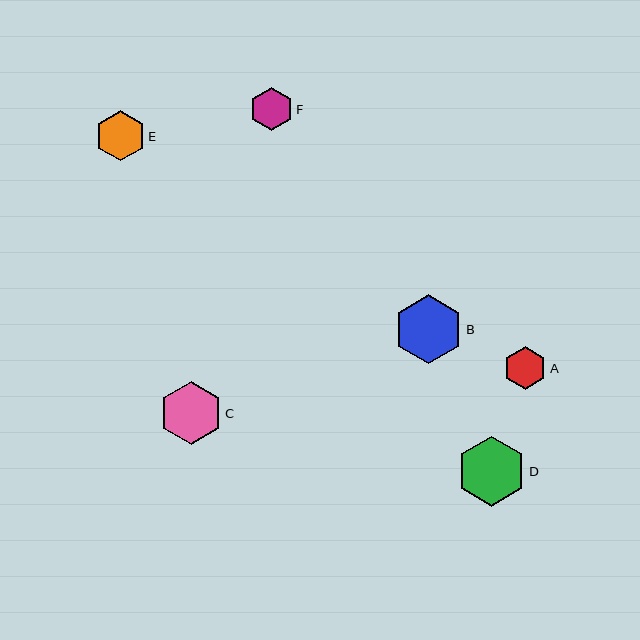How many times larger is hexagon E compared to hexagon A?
Hexagon E is approximately 1.2 times the size of hexagon A.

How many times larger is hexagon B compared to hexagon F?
Hexagon B is approximately 1.6 times the size of hexagon F.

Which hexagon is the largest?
Hexagon D is the largest with a size of approximately 70 pixels.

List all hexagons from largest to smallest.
From largest to smallest: D, B, C, E, F, A.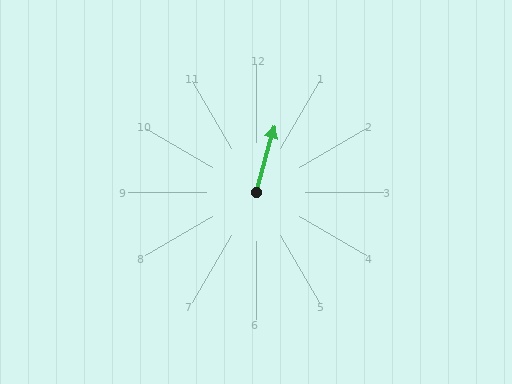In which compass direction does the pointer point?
North.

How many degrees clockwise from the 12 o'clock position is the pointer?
Approximately 16 degrees.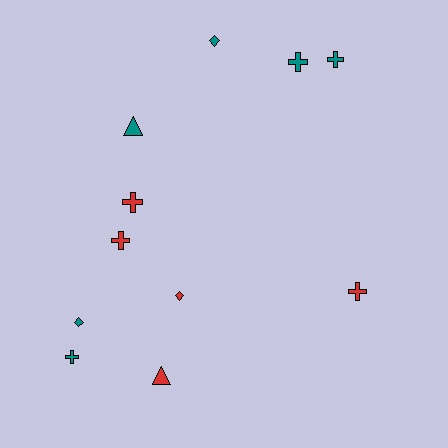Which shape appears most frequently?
Cross, with 6 objects.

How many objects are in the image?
There are 11 objects.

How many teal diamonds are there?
There are 2 teal diamonds.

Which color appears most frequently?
Teal, with 6 objects.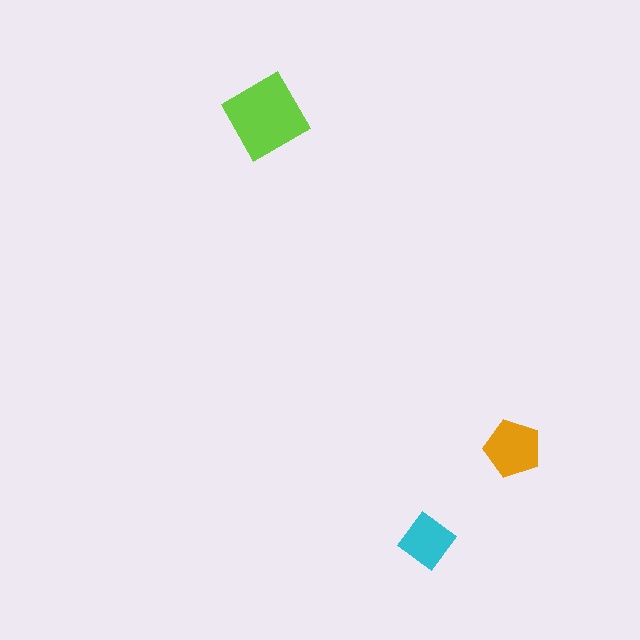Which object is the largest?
The lime square.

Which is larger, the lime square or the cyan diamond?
The lime square.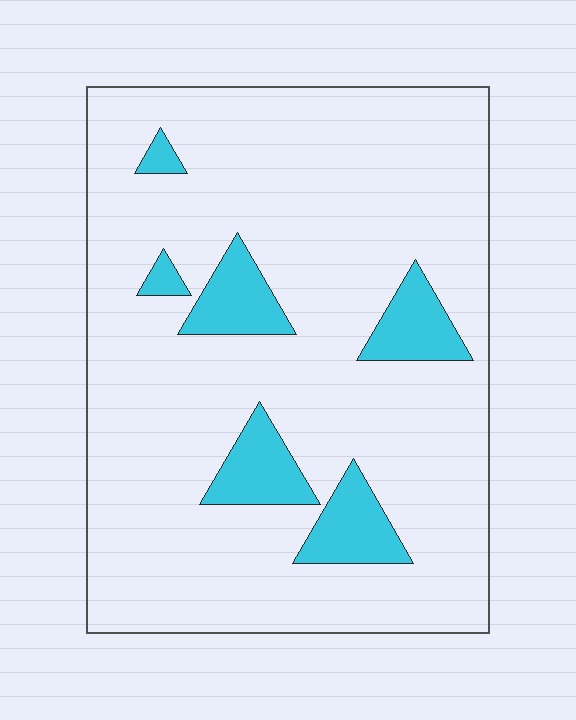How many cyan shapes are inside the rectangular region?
6.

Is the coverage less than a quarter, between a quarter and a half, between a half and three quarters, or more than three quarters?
Less than a quarter.